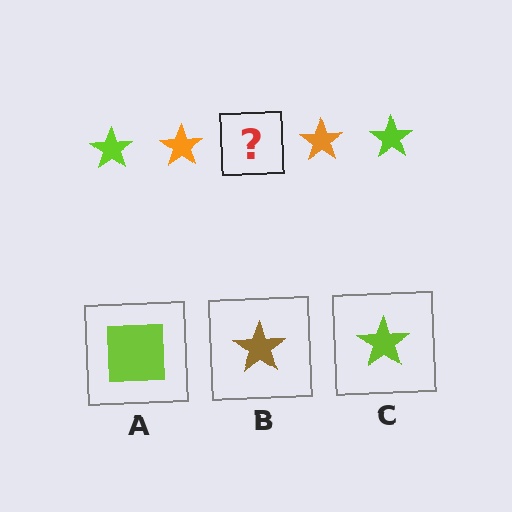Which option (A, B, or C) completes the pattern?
C.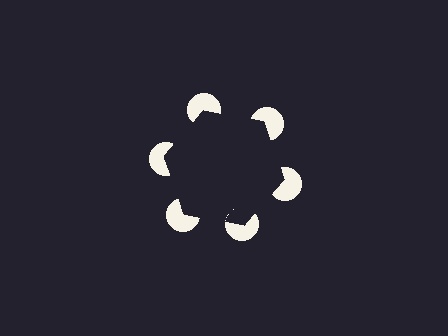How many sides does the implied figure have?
6 sides.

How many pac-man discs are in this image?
There are 6 — one at each vertex of the illusory hexagon.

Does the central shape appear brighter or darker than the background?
It typically appears slightly darker than the background, even though no actual brightness change is drawn.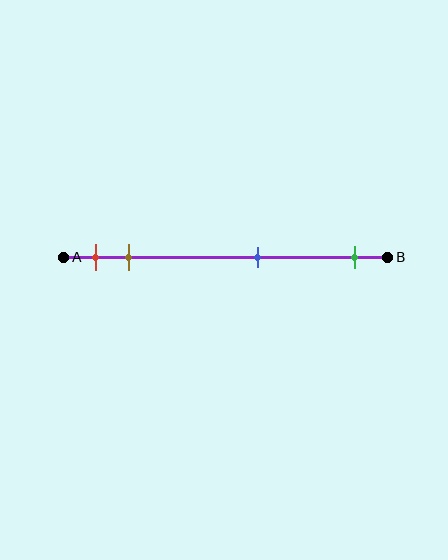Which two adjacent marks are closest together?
The red and brown marks are the closest adjacent pair.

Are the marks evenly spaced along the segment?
No, the marks are not evenly spaced.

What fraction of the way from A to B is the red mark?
The red mark is approximately 10% (0.1) of the way from A to B.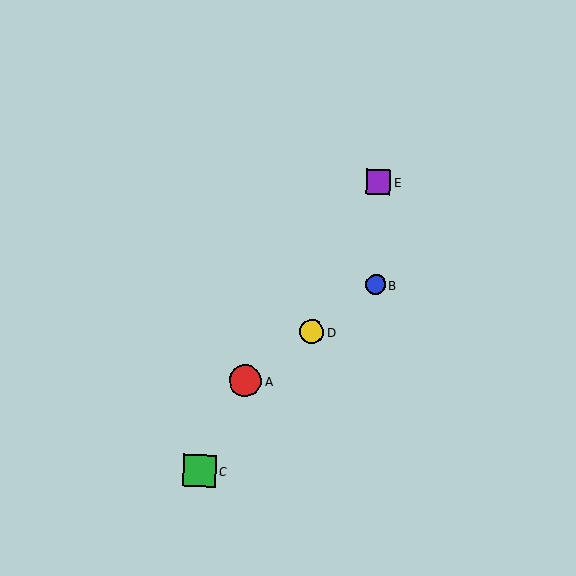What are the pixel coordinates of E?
Object E is at (378, 182).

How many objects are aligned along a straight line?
3 objects (A, B, D) are aligned along a straight line.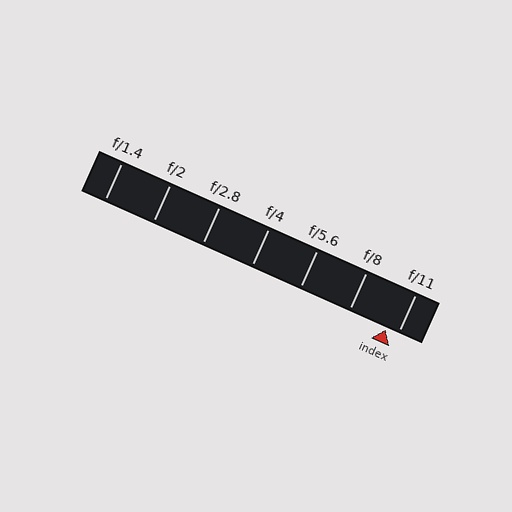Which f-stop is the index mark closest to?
The index mark is closest to f/11.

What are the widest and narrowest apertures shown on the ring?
The widest aperture shown is f/1.4 and the narrowest is f/11.